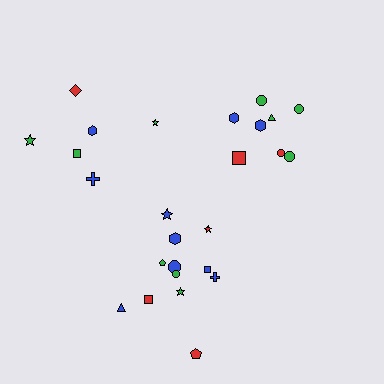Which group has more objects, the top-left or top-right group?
The top-right group.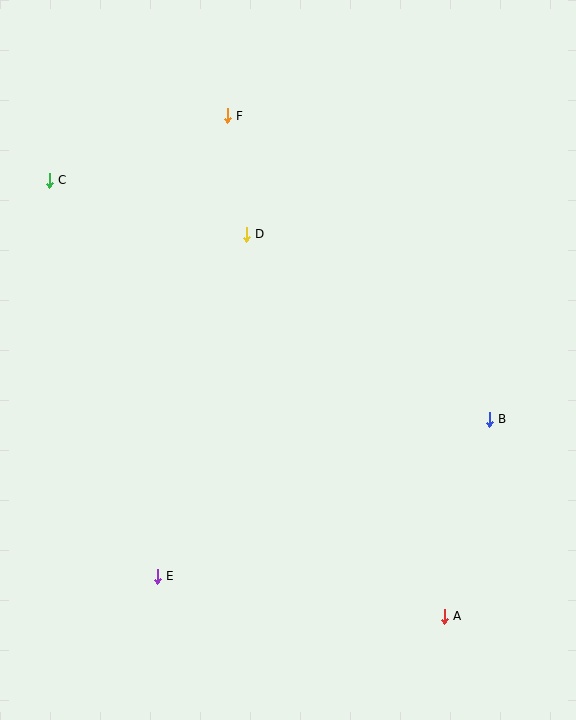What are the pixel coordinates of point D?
Point D is at (246, 234).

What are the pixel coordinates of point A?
Point A is at (444, 616).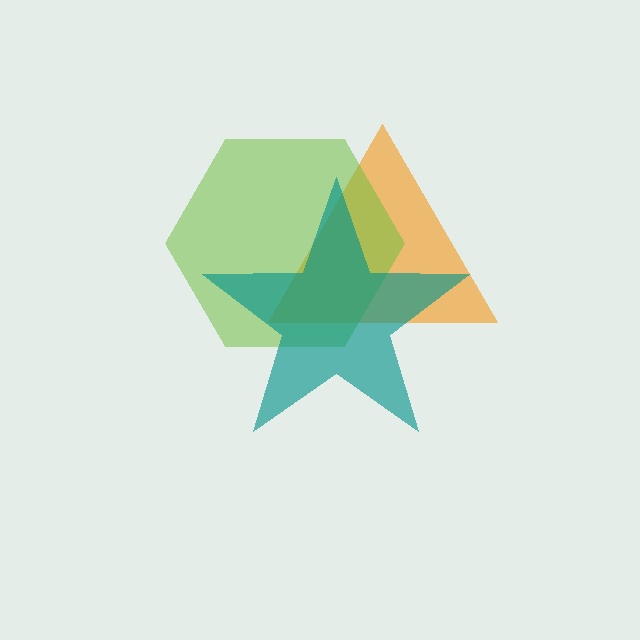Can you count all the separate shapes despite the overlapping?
Yes, there are 3 separate shapes.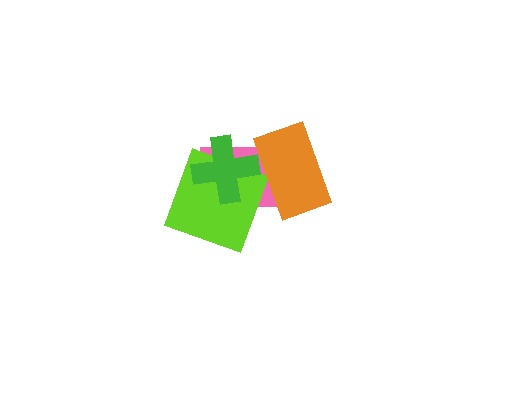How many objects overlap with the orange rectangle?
2 objects overlap with the orange rectangle.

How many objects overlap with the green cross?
3 objects overlap with the green cross.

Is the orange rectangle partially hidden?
No, no other shape covers it.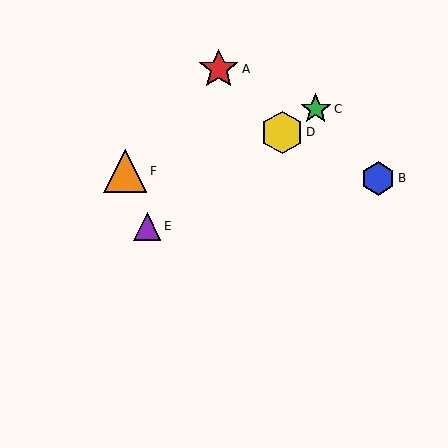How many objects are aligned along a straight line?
3 objects (C, D, E) are aligned along a straight line.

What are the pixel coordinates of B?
Object B is at (378, 178).